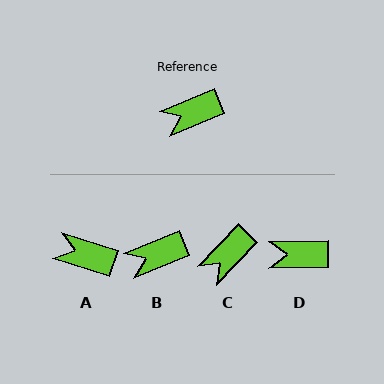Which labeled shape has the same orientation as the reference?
B.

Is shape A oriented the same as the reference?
No, it is off by about 39 degrees.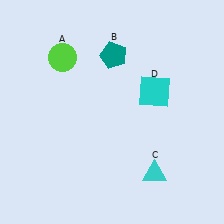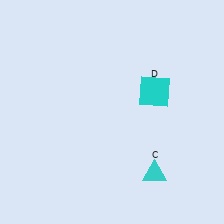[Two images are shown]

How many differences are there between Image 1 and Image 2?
There are 2 differences between the two images.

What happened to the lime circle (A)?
The lime circle (A) was removed in Image 2. It was in the top-left area of Image 1.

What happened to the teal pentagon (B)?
The teal pentagon (B) was removed in Image 2. It was in the top-right area of Image 1.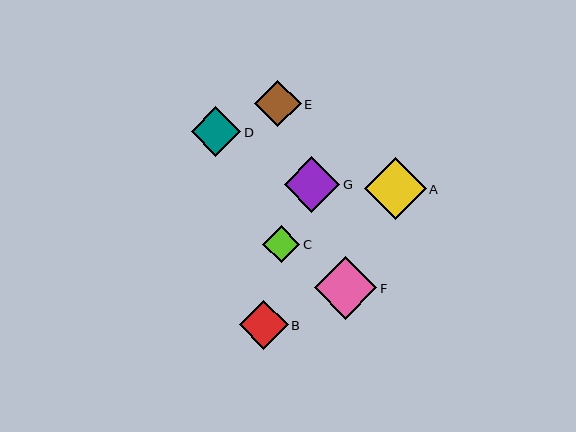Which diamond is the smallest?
Diamond C is the smallest with a size of approximately 37 pixels.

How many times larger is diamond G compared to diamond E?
Diamond G is approximately 1.2 times the size of diamond E.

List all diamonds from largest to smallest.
From largest to smallest: F, A, G, D, B, E, C.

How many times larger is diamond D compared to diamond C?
Diamond D is approximately 1.3 times the size of diamond C.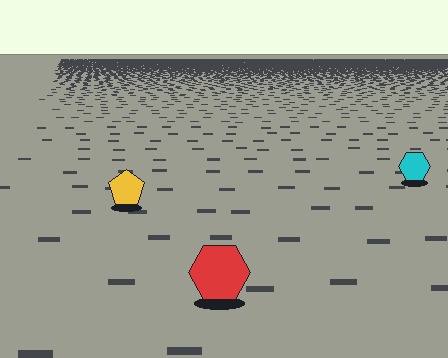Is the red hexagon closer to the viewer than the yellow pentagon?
Yes. The red hexagon is closer — you can tell from the texture gradient: the ground texture is coarser near it.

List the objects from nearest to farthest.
From nearest to farthest: the red hexagon, the yellow pentagon, the cyan hexagon.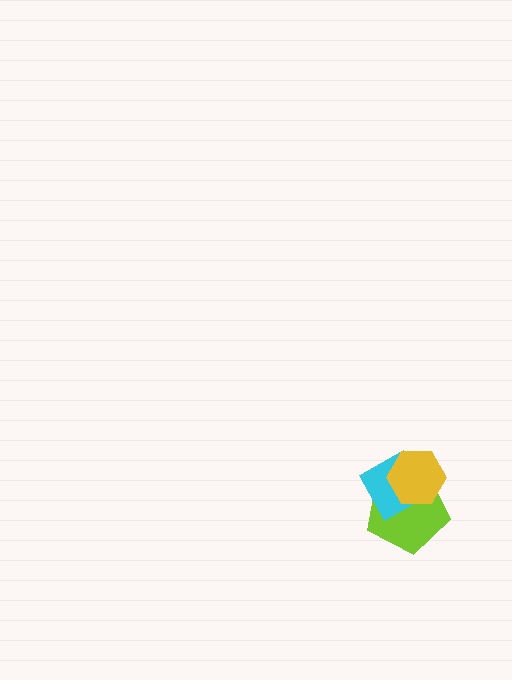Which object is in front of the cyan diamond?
The yellow hexagon is in front of the cyan diamond.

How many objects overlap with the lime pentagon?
2 objects overlap with the lime pentagon.